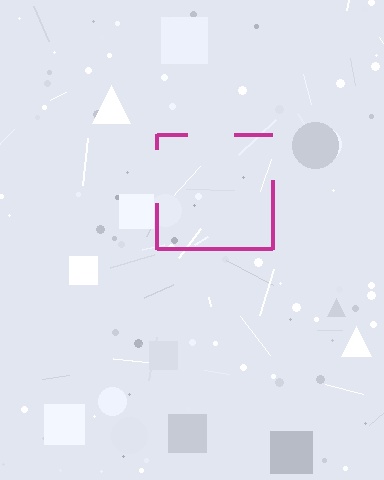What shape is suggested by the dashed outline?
The dashed outline suggests a square.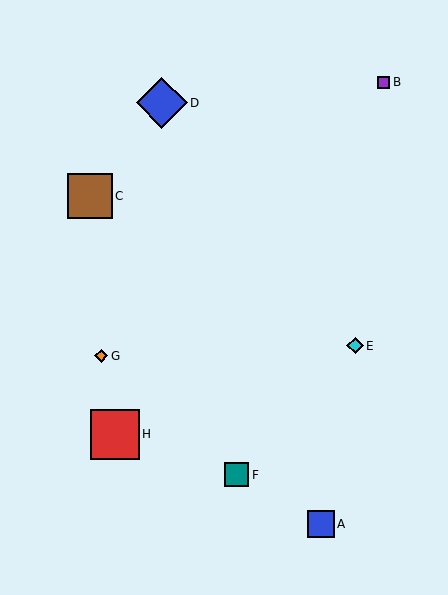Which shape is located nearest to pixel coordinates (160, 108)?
The blue diamond (labeled D) at (162, 103) is nearest to that location.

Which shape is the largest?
The blue diamond (labeled D) is the largest.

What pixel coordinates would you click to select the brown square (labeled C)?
Click at (90, 196) to select the brown square C.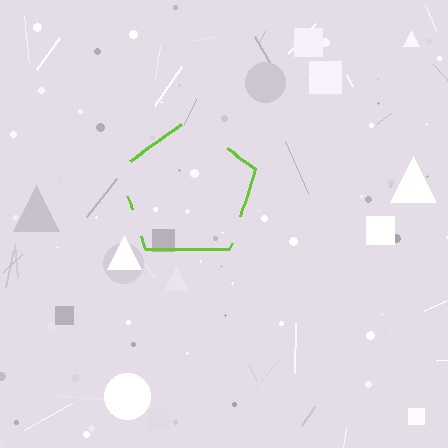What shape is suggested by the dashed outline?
The dashed outline suggests a pentagon.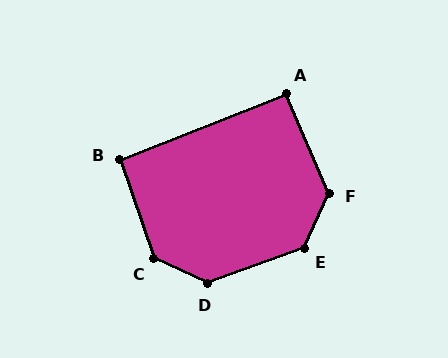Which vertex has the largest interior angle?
D, at approximately 135 degrees.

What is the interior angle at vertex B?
Approximately 93 degrees (approximately right).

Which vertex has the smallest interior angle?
A, at approximately 91 degrees.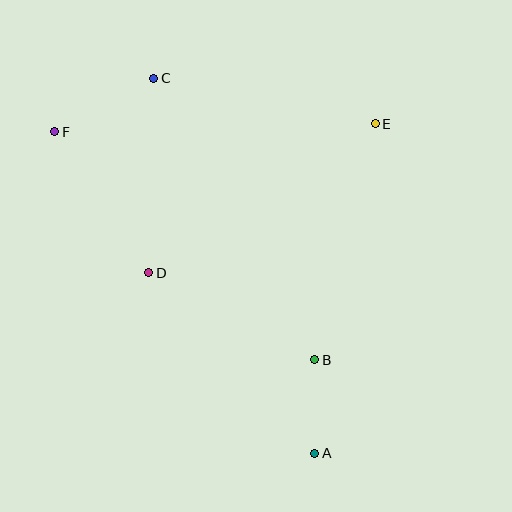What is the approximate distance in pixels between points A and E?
The distance between A and E is approximately 335 pixels.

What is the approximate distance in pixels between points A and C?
The distance between A and C is approximately 408 pixels.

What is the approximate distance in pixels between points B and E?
The distance between B and E is approximately 244 pixels.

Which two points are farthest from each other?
Points A and F are farthest from each other.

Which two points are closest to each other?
Points A and B are closest to each other.